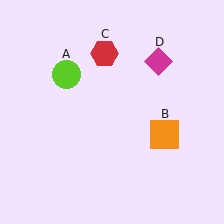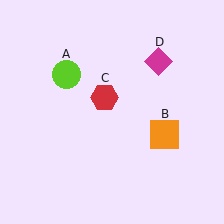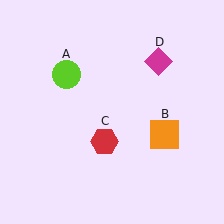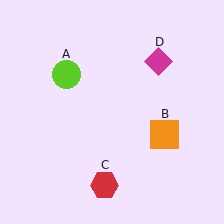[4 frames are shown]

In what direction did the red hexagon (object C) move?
The red hexagon (object C) moved down.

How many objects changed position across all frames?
1 object changed position: red hexagon (object C).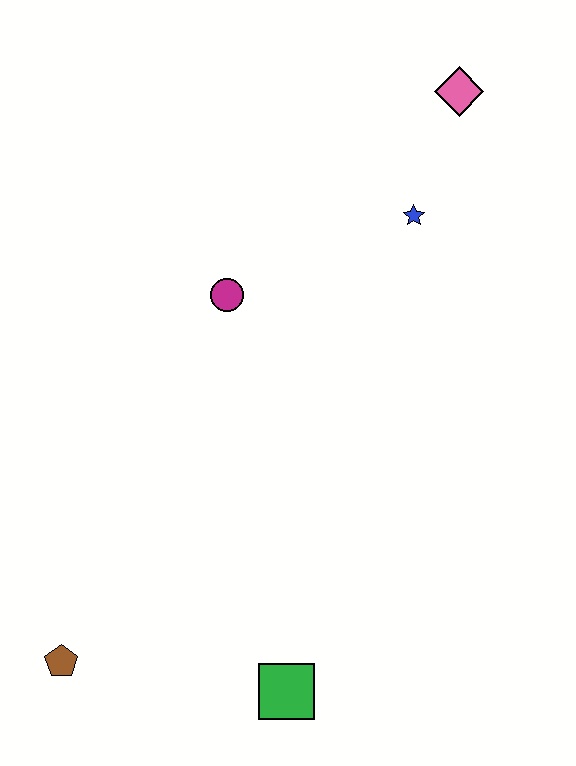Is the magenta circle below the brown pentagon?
No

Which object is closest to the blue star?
The pink diamond is closest to the blue star.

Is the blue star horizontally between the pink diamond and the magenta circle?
Yes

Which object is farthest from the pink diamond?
The brown pentagon is farthest from the pink diamond.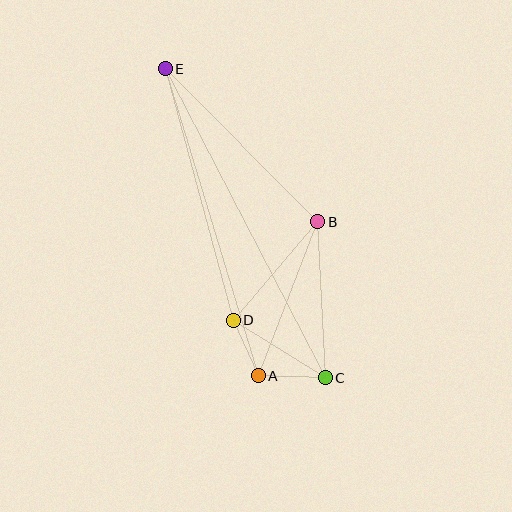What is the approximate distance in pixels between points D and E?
The distance between D and E is approximately 260 pixels.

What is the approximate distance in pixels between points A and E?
The distance between A and E is approximately 321 pixels.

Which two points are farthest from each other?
Points C and E are farthest from each other.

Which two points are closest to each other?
Points A and D are closest to each other.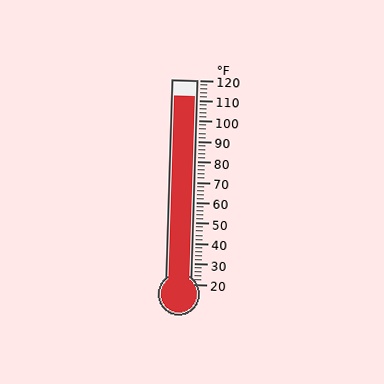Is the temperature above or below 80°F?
The temperature is above 80°F.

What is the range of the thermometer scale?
The thermometer scale ranges from 20°F to 120°F.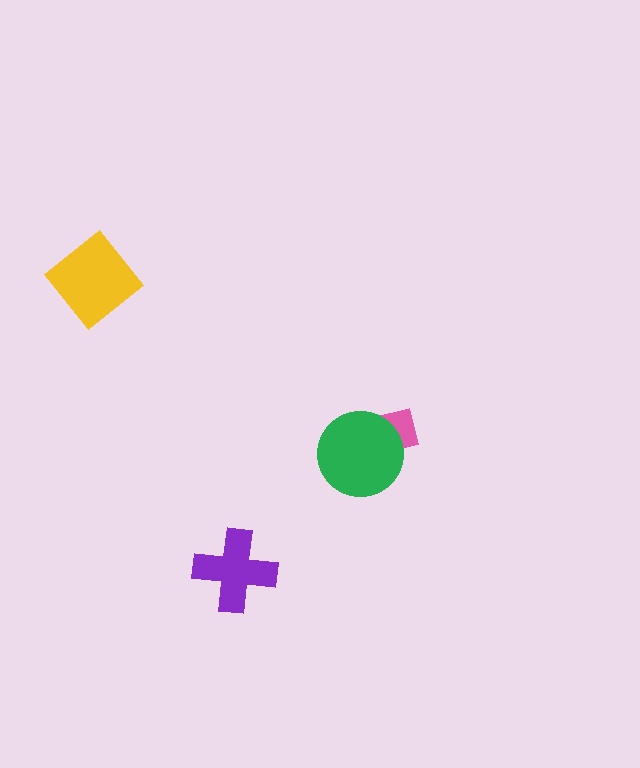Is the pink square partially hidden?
Yes, it is partially covered by another shape.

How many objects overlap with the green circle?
1 object overlaps with the green circle.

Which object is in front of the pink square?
The green circle is in front of the pink square.